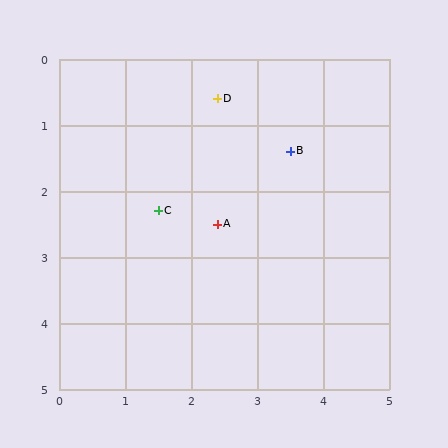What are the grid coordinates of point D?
Point D is at approximately (2.4, 0.6).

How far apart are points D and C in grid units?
Points D and C are about 1.9 grid units apart.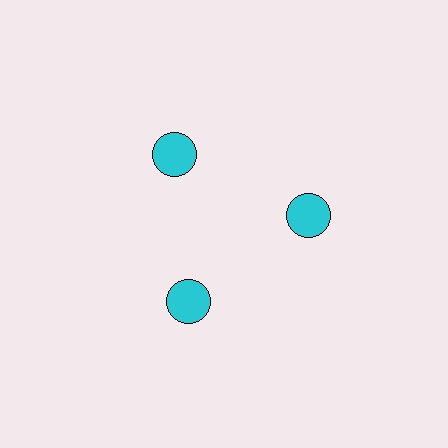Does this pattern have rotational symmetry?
Yes, this pattern has 3-fold rotational symmetry. It looks the same after rotating 120 degrees around the center.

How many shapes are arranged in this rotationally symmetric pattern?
There are 3 shapes, arranged in 3 groups of 1.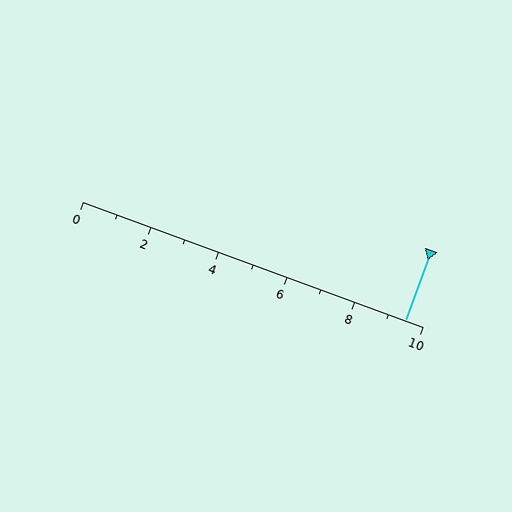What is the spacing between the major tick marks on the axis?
The major ticks are spaced 2 apart.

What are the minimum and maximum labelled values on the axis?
The axis runs from 0 to 10.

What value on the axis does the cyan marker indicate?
The marker indicates approximately 9.5.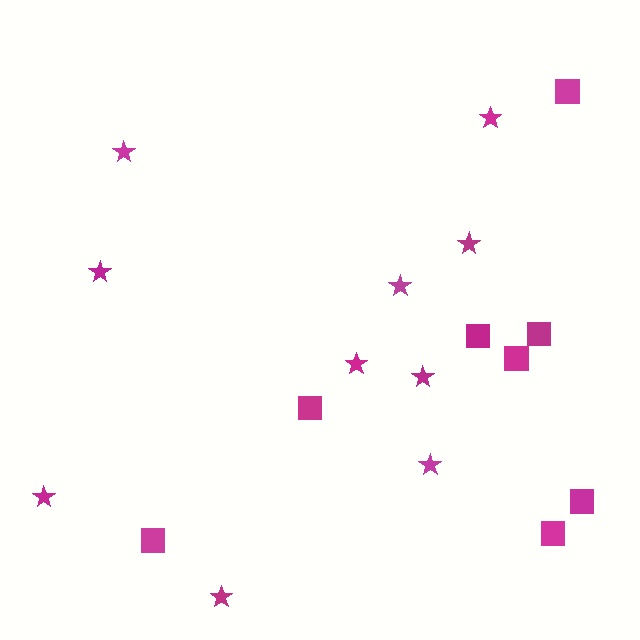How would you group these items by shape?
There are 2 groups: one group of stars (10) and one group of squares (8).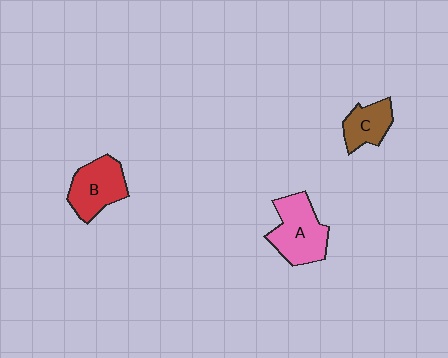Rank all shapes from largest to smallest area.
From largest to smallest: A (pink), B (red), C (brown).